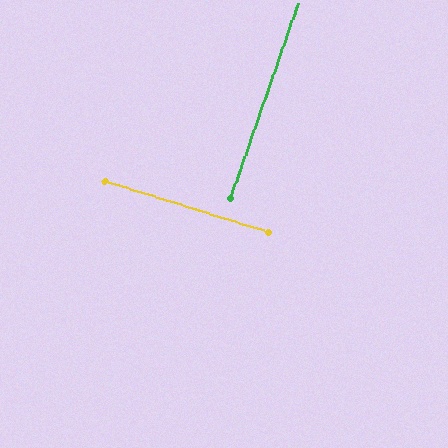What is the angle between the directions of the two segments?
Approximately 88 degrees.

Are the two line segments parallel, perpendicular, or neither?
Perpendicular — they meet at approximately 88°.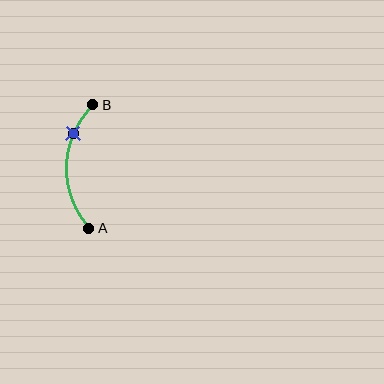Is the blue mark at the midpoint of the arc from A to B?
No. The blue mark lies on the arc but is closer to endpoint B. The arc midpoint would be at the point on the curve equidistant along the arc from both A and B.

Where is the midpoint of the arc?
The arc midpoint is the point on the curve farthest from the straight line joining A and B. It sits to the left of that line.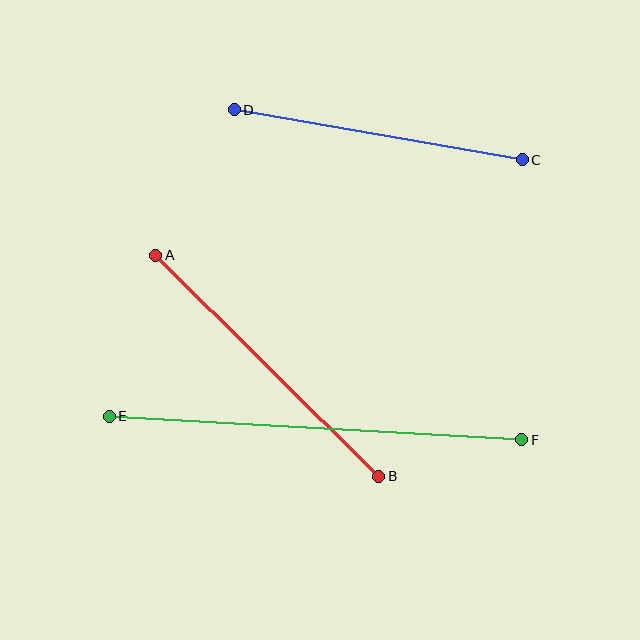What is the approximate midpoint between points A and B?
The midpoint is at approximately (267, 366) pixels.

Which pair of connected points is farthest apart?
Points E and F are farthest apart.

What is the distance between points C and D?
The distance is approximately 292 pixels.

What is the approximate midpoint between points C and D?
The midpoint is at approximately (378, 135) pixels.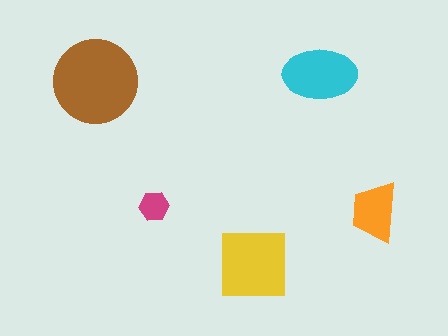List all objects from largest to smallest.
The brown circle, the yellow square, the cyan ellipse, the orange trapezoid, the magenta hexagon.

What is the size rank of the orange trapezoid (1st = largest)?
4th.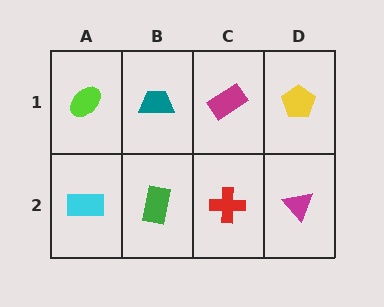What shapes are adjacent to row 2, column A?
A lime ellipse (row 1, column A), a green rectangle (row 2, column B).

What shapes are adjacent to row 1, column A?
A cyan rectangle (row 2, column A), a teal trapezoid (row 1, column B).